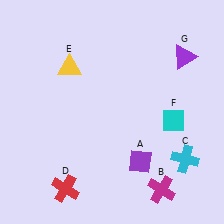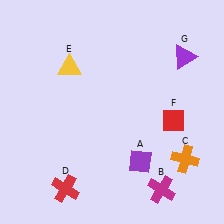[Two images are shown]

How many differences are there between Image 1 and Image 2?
There are 2 differences between the two images.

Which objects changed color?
C changed from cyan to orange. F changed from cyan to red.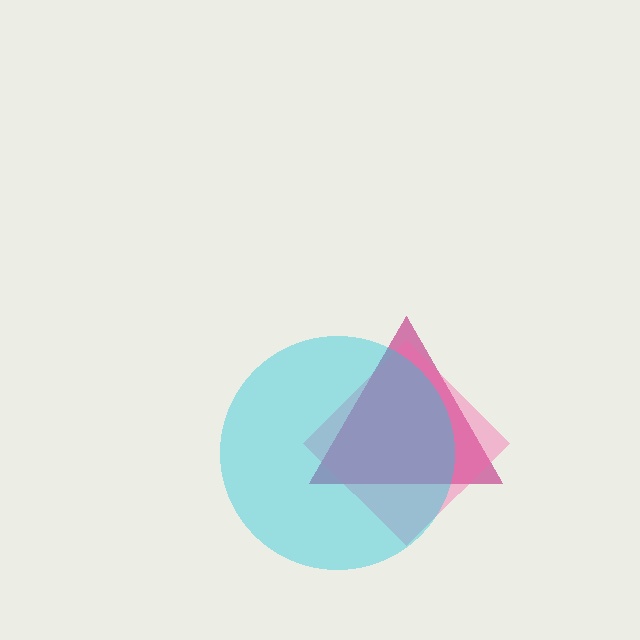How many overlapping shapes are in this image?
There are 3 overlapping shapes in the image.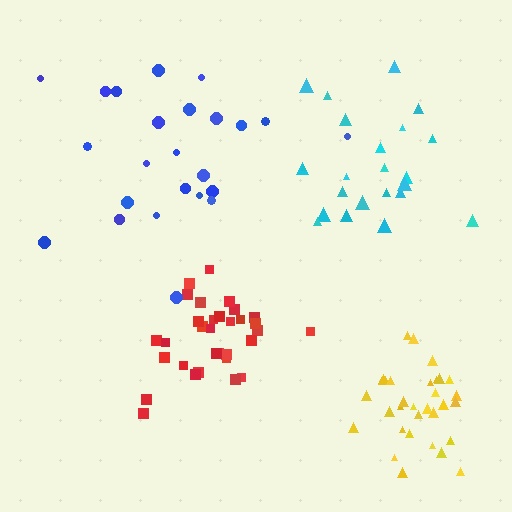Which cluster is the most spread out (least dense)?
Blue.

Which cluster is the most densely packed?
Yellow.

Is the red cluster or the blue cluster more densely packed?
Red.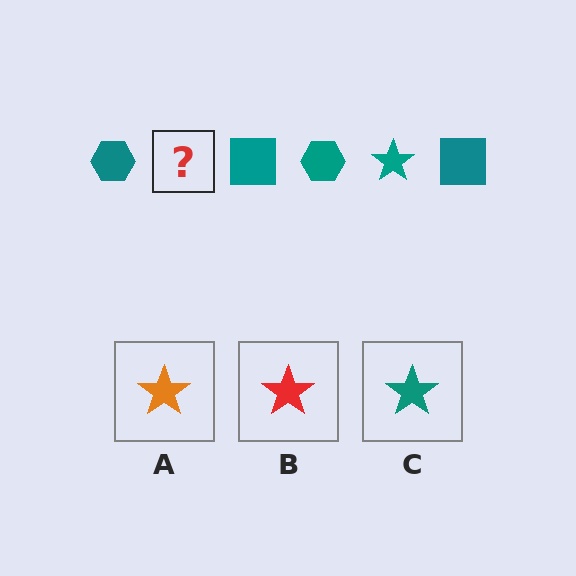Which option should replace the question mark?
Option C.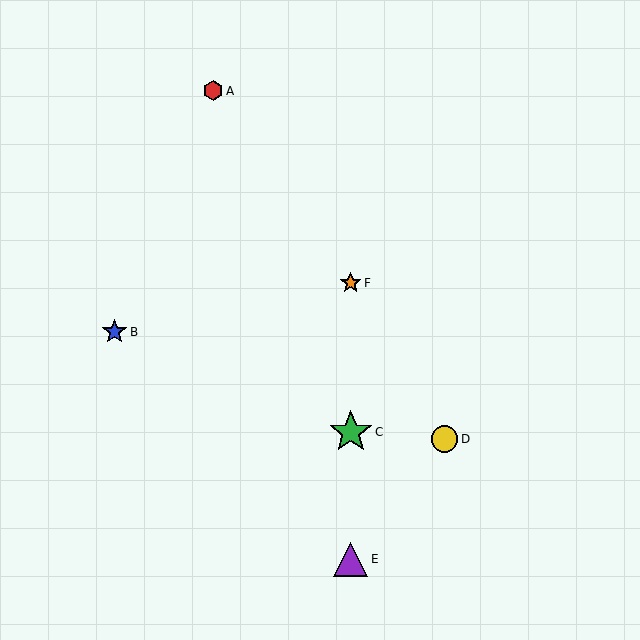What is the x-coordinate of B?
Object B is at x≈115.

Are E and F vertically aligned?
Yes, both are at x≈351.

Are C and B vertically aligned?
No, C is at x≈351 and B is at x≈115.